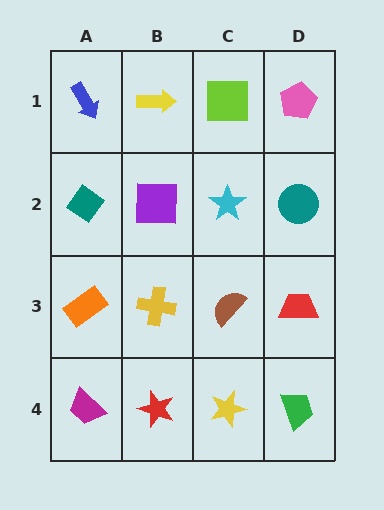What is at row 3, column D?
A red trapezoid.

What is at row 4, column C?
A yellow star.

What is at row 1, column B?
A yellow arrow.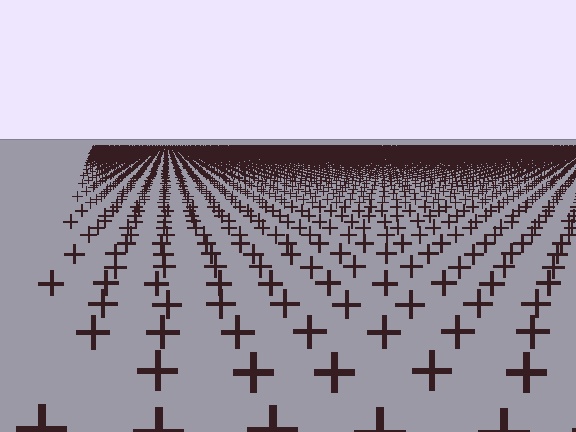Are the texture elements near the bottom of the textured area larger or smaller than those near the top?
Larger. Near the bottom, elements are closer to the viewer and appear at a bigger on-screen size.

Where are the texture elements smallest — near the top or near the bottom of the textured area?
Near the top.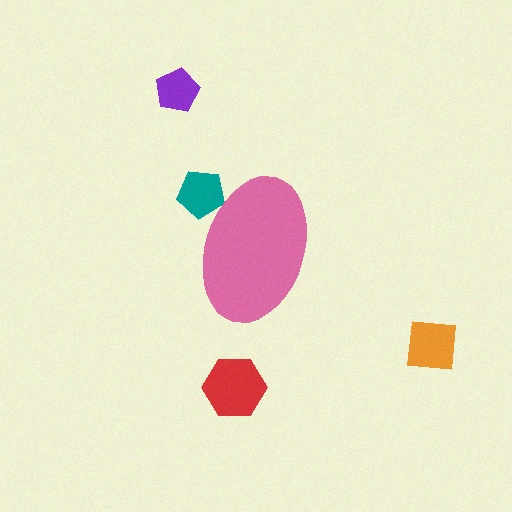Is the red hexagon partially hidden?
No, the red hexagon is fully visible.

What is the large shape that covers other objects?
A pink ellipse.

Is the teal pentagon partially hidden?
Yes, the teal pentagon is partially hidden behind the pink ellipse.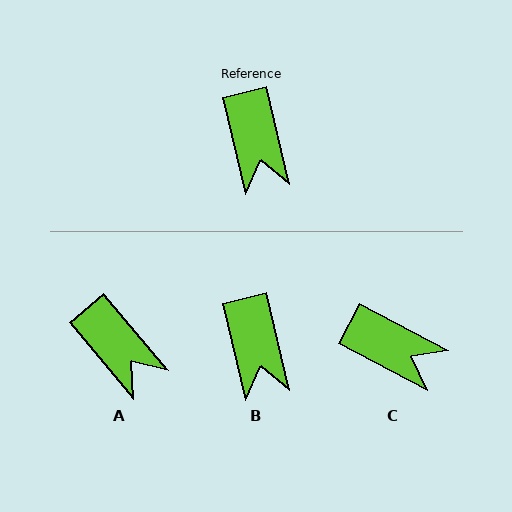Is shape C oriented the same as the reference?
No, it is off by about 49 degrees.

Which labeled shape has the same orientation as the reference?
B.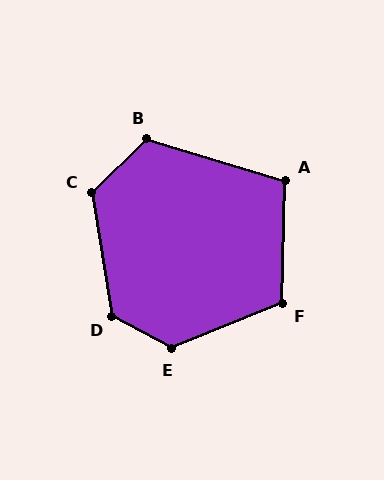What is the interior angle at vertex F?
Approximately 113 degrees (obtuse).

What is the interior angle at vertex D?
Approximately 128 degrees (obtuse).